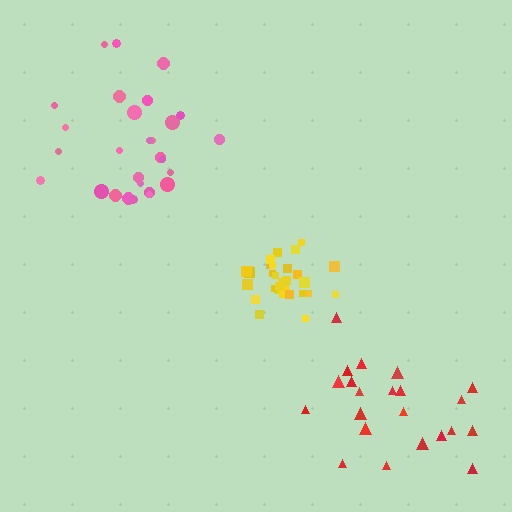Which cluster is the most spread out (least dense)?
Pink.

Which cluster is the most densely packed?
Yellow.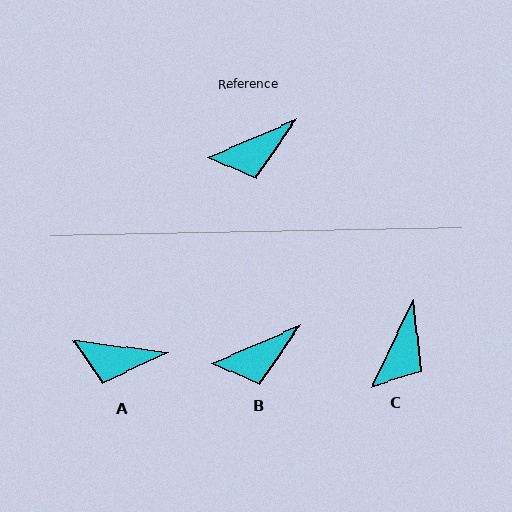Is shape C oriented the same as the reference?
No, it is off by about 41 degrees.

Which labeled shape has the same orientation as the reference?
B.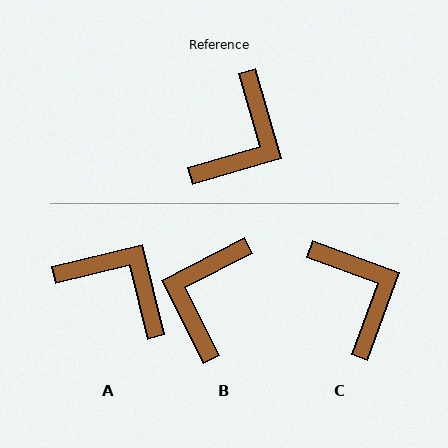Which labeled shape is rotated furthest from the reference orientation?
B, about 169 degrees away.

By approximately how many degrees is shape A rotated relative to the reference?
Approximately 87 degrees counter-clockwise.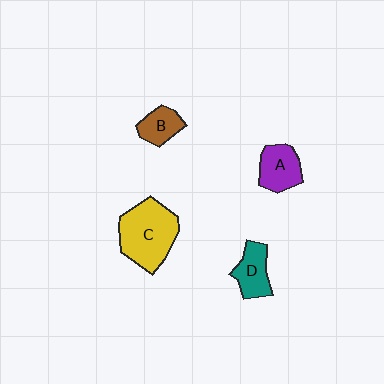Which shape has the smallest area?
Shape B (brown).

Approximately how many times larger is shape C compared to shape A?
Approximately 1.8 times.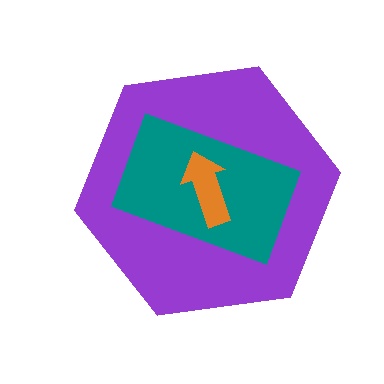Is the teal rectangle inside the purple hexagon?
Yes.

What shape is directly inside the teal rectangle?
The orange arrow.